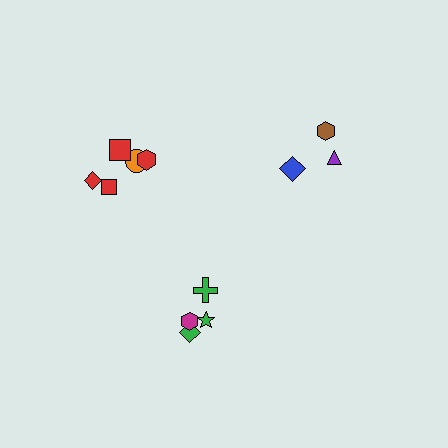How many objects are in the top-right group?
There are 3 objects.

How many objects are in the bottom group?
There are 4 objects.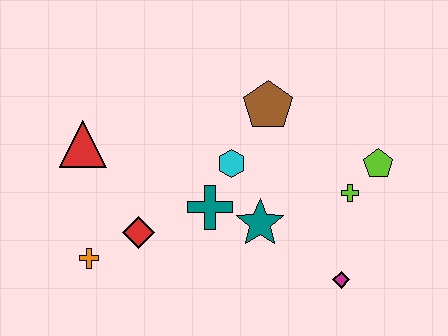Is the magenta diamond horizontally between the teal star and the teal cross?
No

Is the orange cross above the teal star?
No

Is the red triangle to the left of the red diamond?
Yes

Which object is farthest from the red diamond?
The lime pentagon is farthest from the red diamond.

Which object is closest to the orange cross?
The red diamond is closest to the orange cross.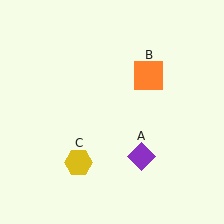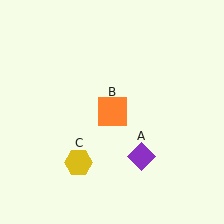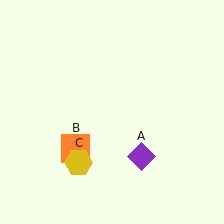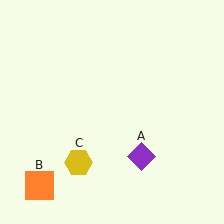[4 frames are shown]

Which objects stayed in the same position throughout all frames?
Purple diamond (object A) and yellow hexagon (object C) remained stationary.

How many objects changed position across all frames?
1 object changed position: orange square (object B).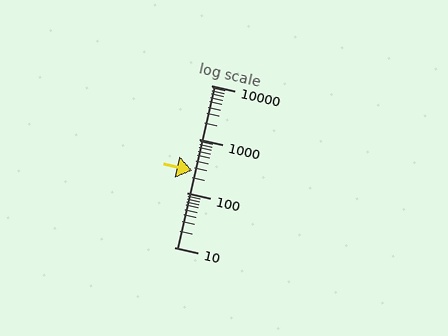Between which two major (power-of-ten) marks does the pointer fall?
The pointer is between 100 and 1000.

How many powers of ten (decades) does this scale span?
The scale spans 3 decades, from 10 to 10000.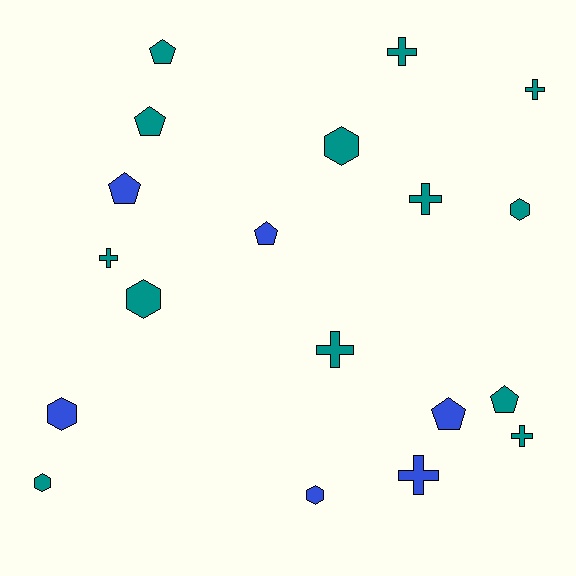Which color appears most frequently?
Teal, with 13 objects.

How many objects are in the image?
There are 19 objects.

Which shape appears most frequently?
Cross, with 7 objects.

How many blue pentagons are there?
There are 3 blue pentagons.